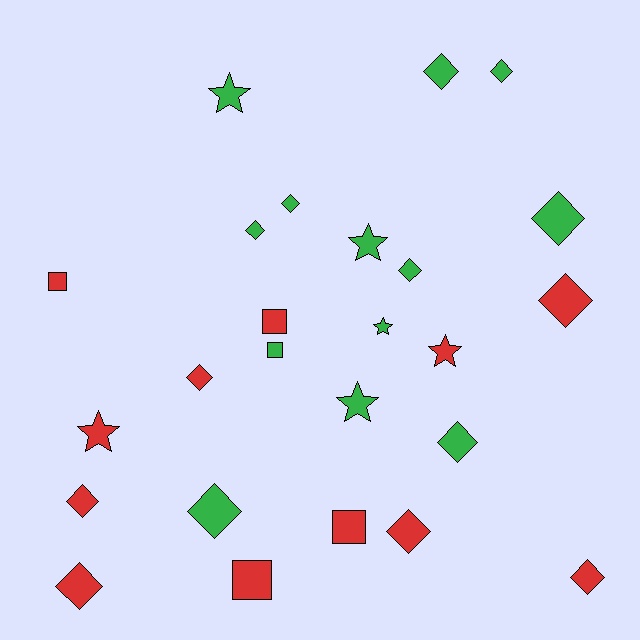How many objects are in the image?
There are 25 objects.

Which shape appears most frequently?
Diamond, with 14 objects.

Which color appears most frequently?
Green, with 13 objects.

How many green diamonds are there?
There are 8 green diamonds.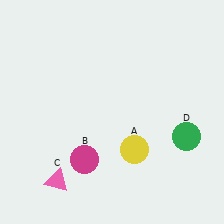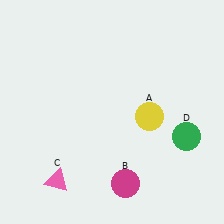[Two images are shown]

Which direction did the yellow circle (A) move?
The yellow circle (A) moved up.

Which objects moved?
The objects that moved are: the yellow circle (A), the magenta circle (B).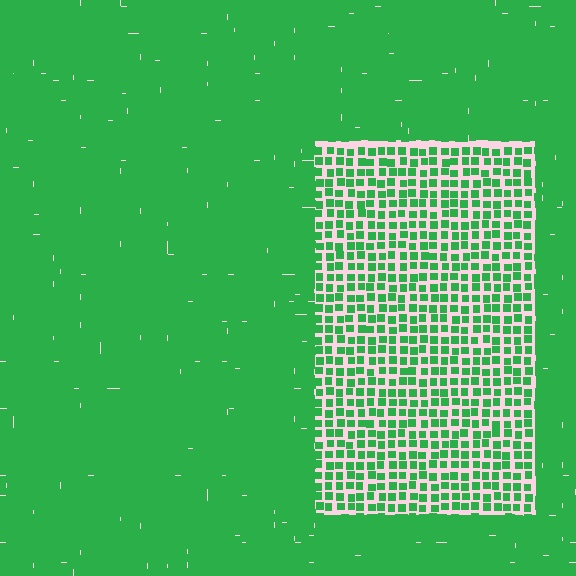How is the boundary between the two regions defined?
The boundary is defined by a change in element density (approximately 2.4x ratio). All elements are the same color, size, and shape.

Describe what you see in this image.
The image contains small green elements arranged at two different densities. A rectangle-shaped region is visible where the elements are less densely packed than the surrounding area.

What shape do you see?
I see a rectangle.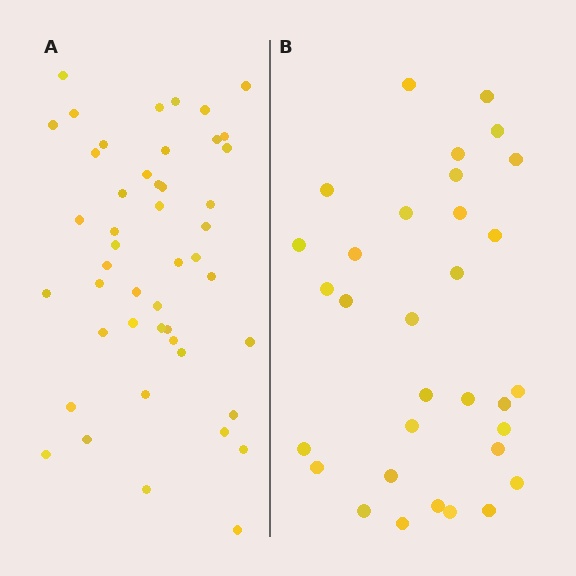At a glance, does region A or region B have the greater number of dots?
Region A (the left region) has more dots.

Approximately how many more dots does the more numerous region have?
Region A has approximately 15 more dots than region B.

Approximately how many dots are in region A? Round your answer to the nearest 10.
About 50 dots. (The exact count is 47, which rounds to 50.)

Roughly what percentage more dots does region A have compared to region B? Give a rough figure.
About 45% more.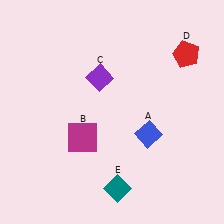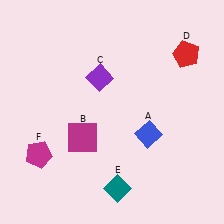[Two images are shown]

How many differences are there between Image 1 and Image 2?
There is 1 difference between the two images.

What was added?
A magenta pentagon (F) was added in Image 2.